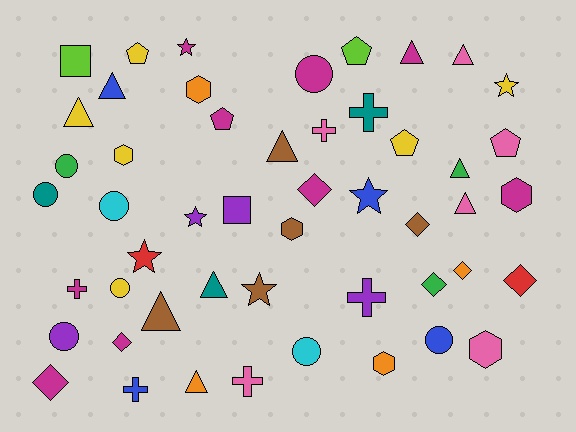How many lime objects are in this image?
There are 2 lime objects.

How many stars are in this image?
There are 6 stars.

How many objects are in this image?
There are 50 objects.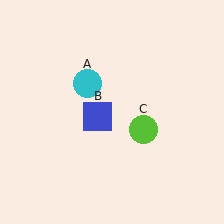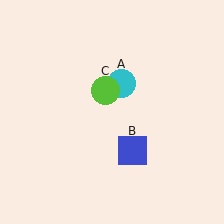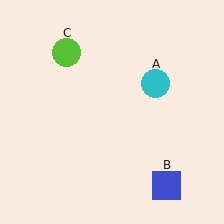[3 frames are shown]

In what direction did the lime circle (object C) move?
The lime circle (object C) moved up and to the left.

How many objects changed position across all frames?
3 objects changed position: cyan circle (object A), blue square (object B), lime circle (object C).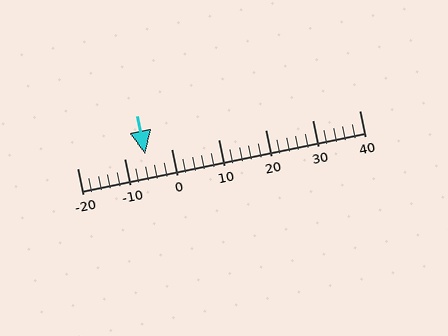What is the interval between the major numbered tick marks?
The major tick marks are spaced 10 units apart.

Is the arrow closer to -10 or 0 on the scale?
The arrow is closer to -10.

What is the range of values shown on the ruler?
The ruler shows values from -20 to 40.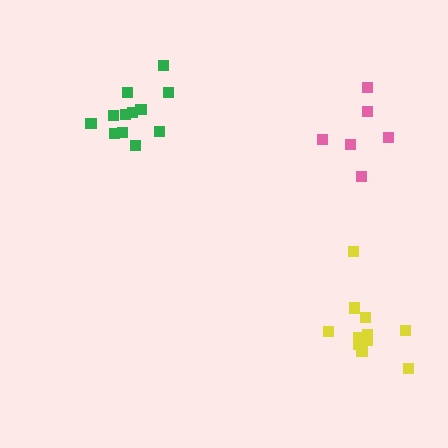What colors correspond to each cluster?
The clusters are colored: pink, green, yellow.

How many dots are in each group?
Group 1: 6 dots, Group 2: 12 dots, Group 3: 12 dots (30 total).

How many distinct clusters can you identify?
There are 3 distinct clusters.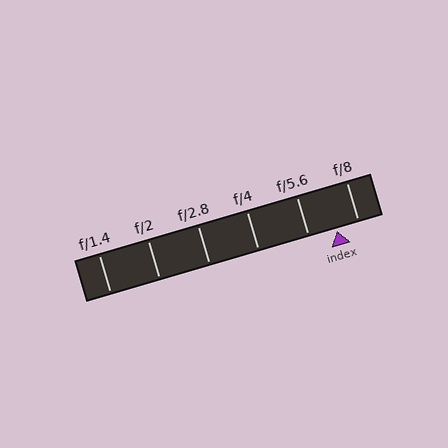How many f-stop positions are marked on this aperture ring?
There are 6 f-stop positions marked.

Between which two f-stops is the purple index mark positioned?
The index mark is between f/5.6 and f/8.